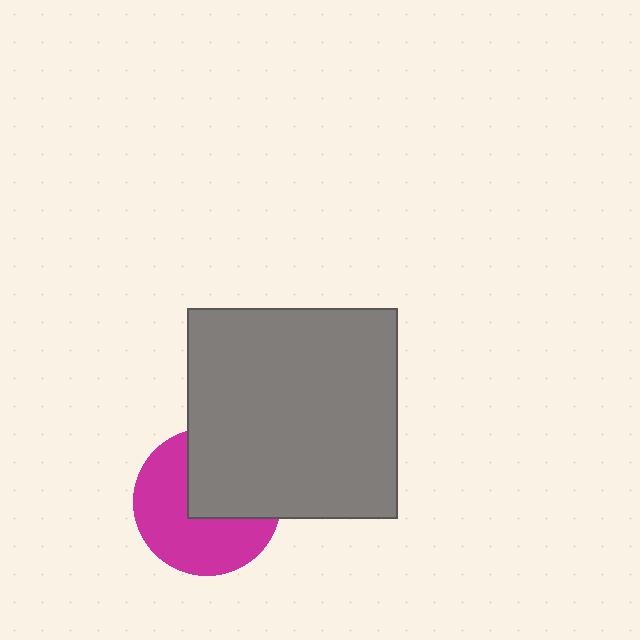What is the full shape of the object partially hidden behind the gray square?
The partially hidden object is a magenta circle.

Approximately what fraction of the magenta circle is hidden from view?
Roughly 43% of the magenta circle is hidden behind the gray square.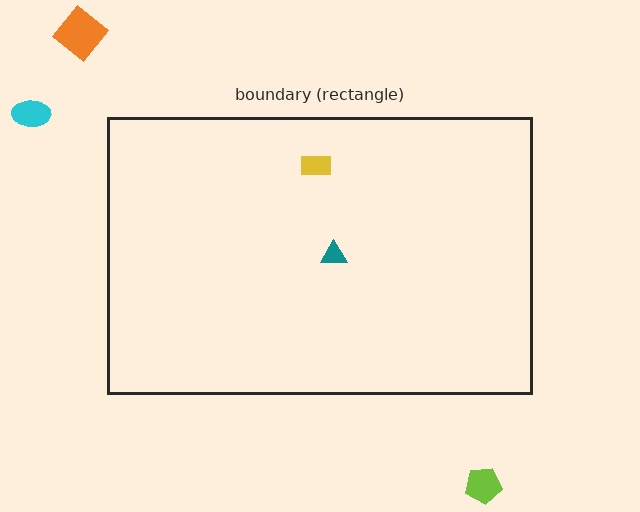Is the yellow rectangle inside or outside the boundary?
Inside.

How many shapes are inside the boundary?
2 inside, 3 outside.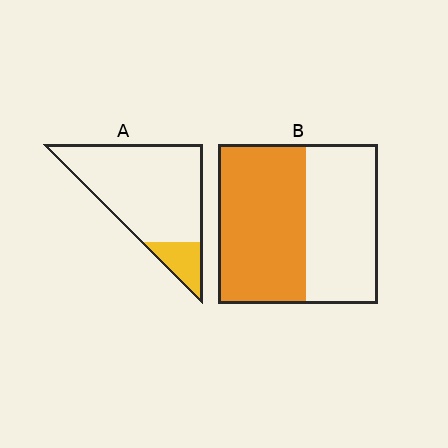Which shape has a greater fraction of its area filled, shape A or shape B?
Shape B.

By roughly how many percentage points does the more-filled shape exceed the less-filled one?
By roughly 40 percentage points (B over A).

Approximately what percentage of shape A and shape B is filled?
A is approximately 15% and B is approximately 55%.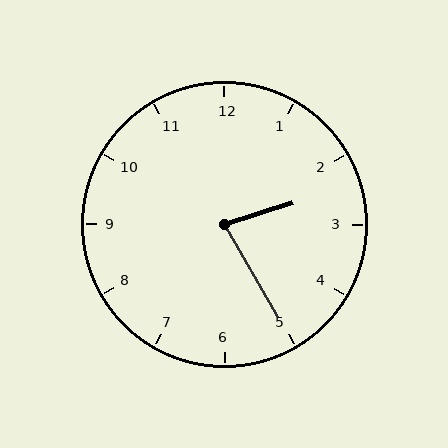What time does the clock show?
2:25.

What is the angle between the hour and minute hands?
Approximately 78 degrees.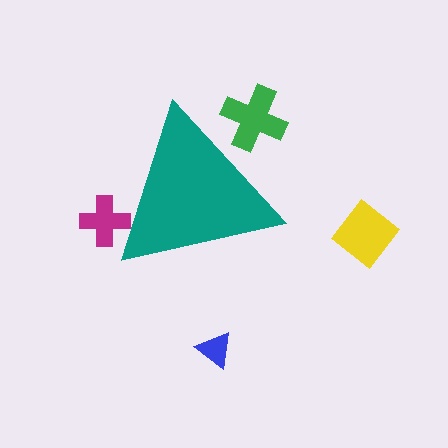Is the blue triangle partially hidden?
No, the blue triangle is fully visible.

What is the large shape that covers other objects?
A teal triangle.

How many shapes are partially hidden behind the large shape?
2 shapes are partially hidden.